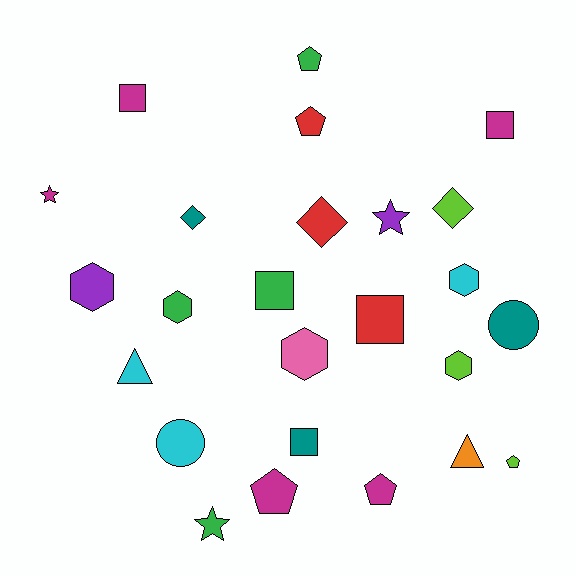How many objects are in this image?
There are 25 objects.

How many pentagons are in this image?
There are 5 pentagons.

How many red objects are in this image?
There are 3 red objects.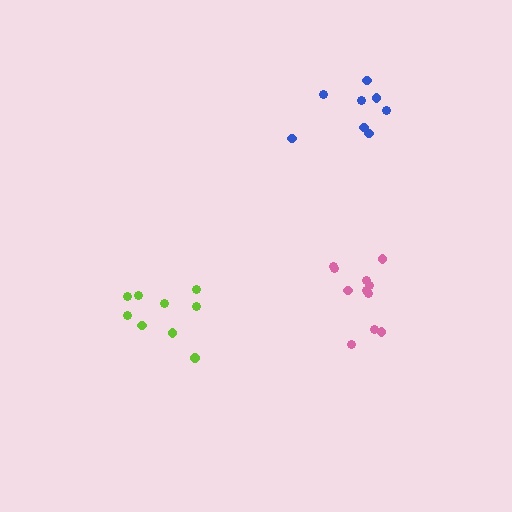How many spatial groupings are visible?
There are 3 spatial groupings.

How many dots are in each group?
Group 1: 9 dots, Group 2: 8 dots, Group 3: 11 dots (28 total).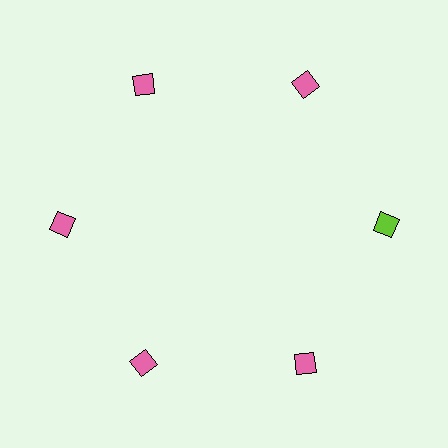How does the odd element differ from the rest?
It has a different color: lime instead of pink.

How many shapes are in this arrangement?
There are 6 shapes arranged in a ring pattern.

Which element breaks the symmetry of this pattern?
The lime diamond at roughly the 3 o'clock position breaks the symmetry. All other shapes are pink diamonds.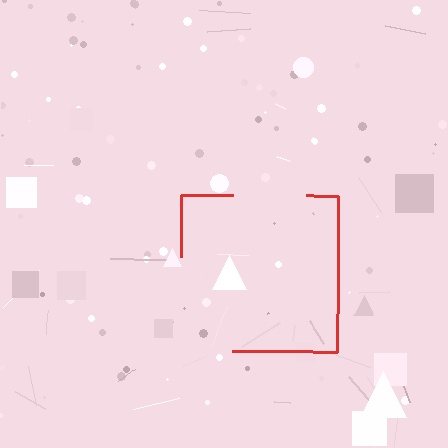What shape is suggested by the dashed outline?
The dashed outline suggests a square.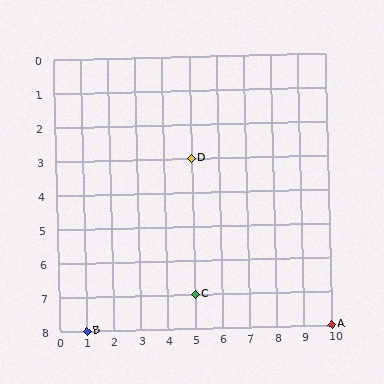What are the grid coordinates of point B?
Point B is at grid coordinates (1, 8).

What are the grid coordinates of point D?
Point D is at grid coordinates (5, 3).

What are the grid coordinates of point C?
Point C is at grid coordinates (5, 7).